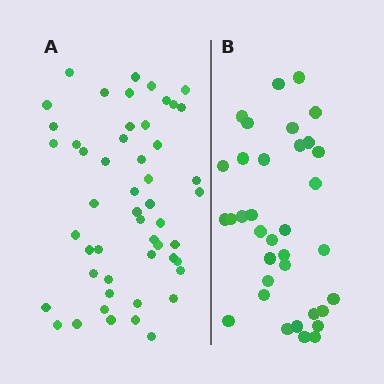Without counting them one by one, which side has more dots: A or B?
Region A (the left region) has more dots.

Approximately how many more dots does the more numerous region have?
Region A has approximately 15 more dots than region B.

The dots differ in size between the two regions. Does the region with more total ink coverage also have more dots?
No. Region B has more total ink coverage because its dots are larger, but region A actually contains more individual dots. Total area can be misleading — the number of items is what matters here.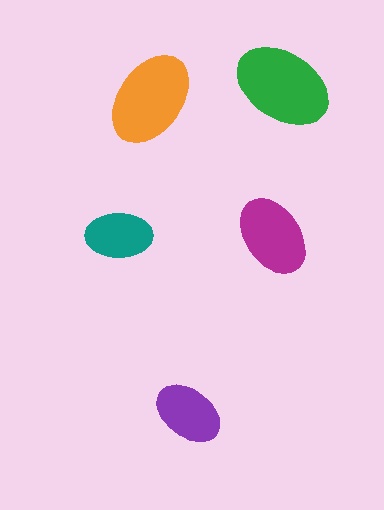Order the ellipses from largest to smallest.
the green one, the orange one, the magenta one, the purple one, the teal one.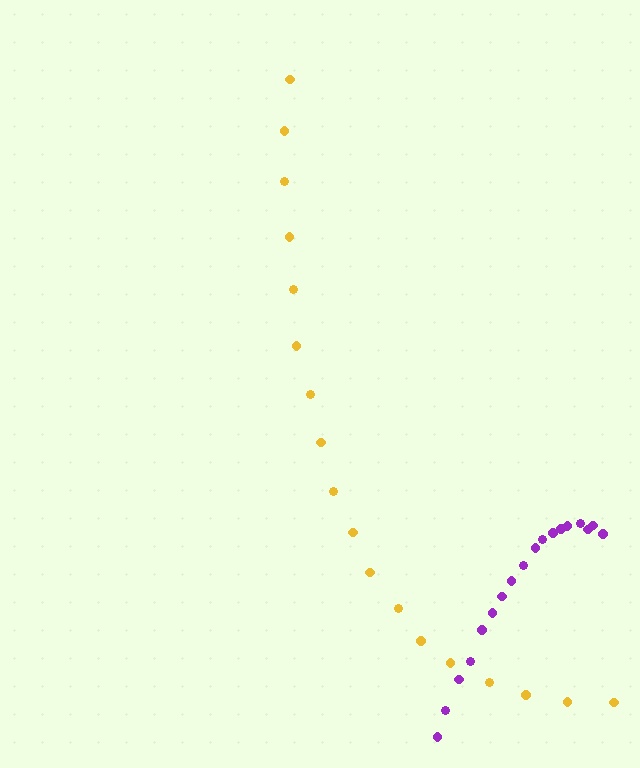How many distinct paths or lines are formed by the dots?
There are 2 distinct paths.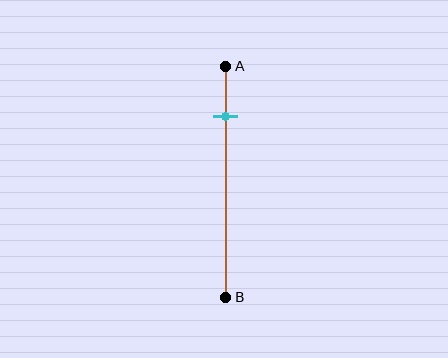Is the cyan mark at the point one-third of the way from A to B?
No, the mark is at about 20% from A, not at the 33% one-third point.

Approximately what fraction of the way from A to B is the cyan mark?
The cyan mark is approximately 20% of the way from A to B.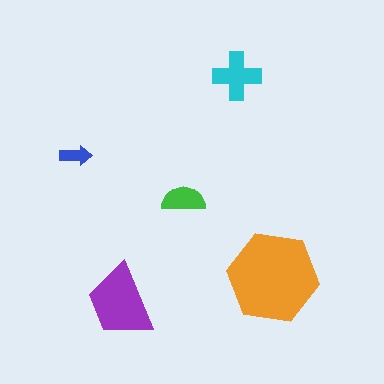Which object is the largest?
The orange hexagon.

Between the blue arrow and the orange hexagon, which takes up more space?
The orange hexagon.